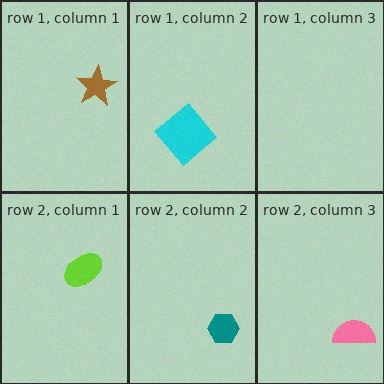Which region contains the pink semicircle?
The row 2, column 3 region.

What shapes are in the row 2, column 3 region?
The pink semicircle.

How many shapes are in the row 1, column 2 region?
1.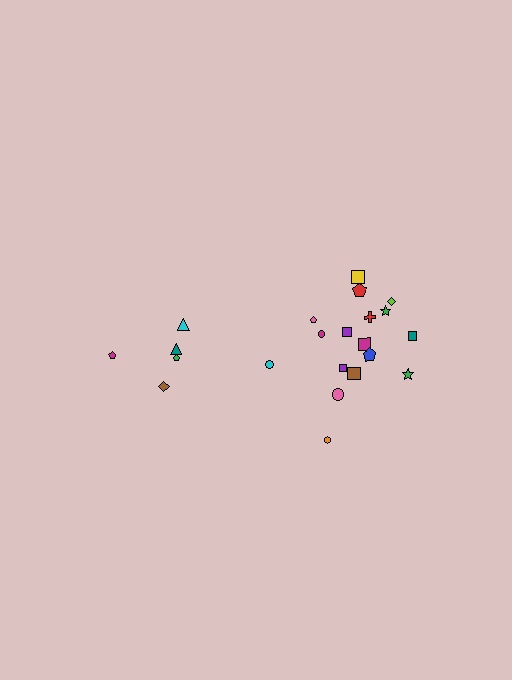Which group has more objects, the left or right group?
The right group.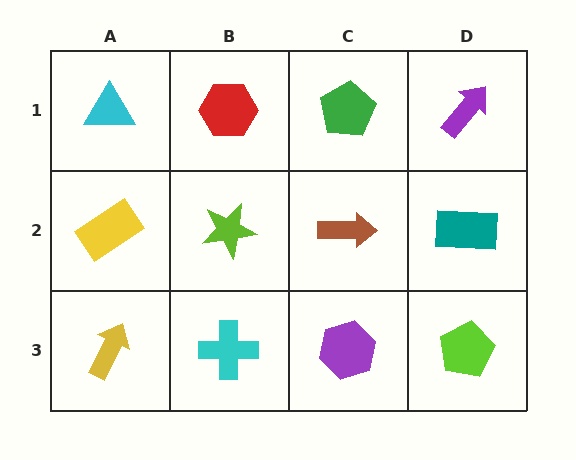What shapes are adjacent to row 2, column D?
A purple arrow (row 1, column D), a lime pentagon (row 3, column D), a brown arrow (row 2, column C).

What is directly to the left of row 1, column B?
A cyan triangle.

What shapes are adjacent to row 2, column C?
A green pentagon (row 1, column C), a purple hexagon (row 3, column C), a lime star (row 2, column B), a teal rectangle (row 2, column D).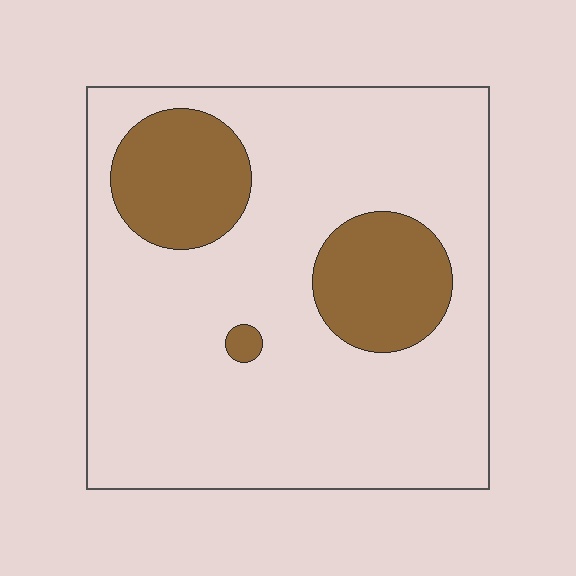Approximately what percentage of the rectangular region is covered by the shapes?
Approximately 20%.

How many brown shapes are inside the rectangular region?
3.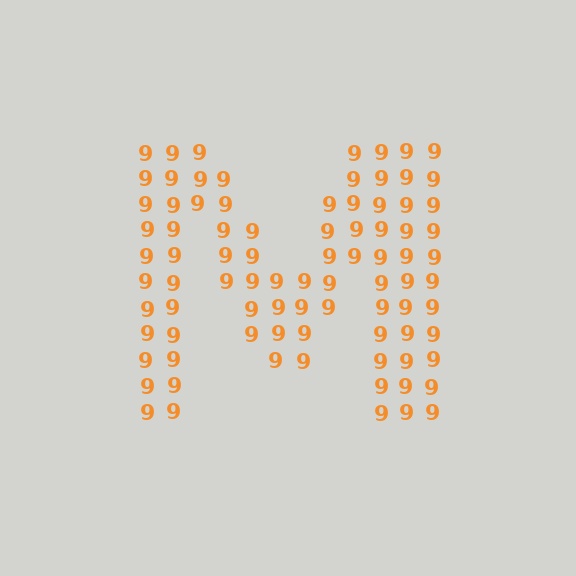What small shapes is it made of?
It is made of small digit 9's.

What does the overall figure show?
The overall figure shows the letter M.